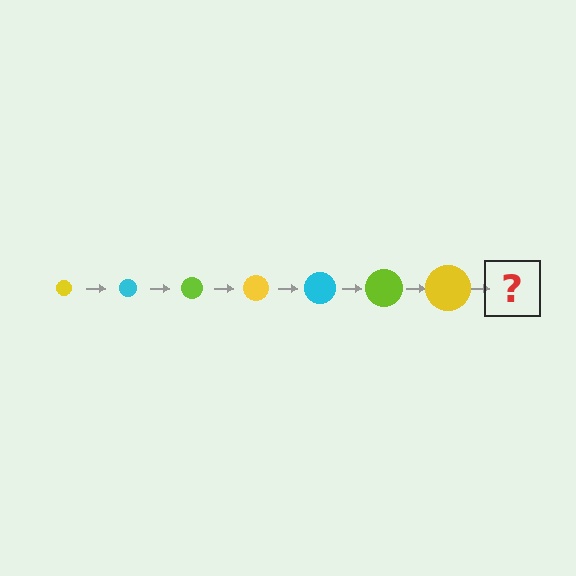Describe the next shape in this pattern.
It should be a cyan circle, larger than the previous one.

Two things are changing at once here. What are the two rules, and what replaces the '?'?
The two rules are that the circle grows larger each step and the color cycles through yellow, cyan, and lime. The '?' should be a cyan circle, larger than the previous one.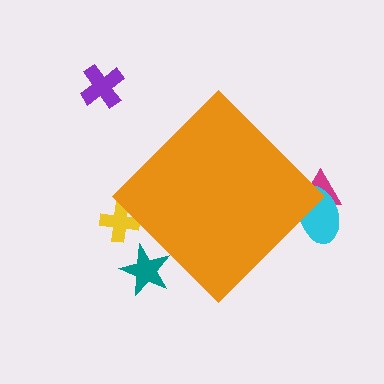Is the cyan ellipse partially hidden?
Yes, the cyan ellipse is partially hidden behind the orange diamond.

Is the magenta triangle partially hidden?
Yes, the magenta triangle is partially hidden behind the orange diamond.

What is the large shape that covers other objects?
An orange diamond.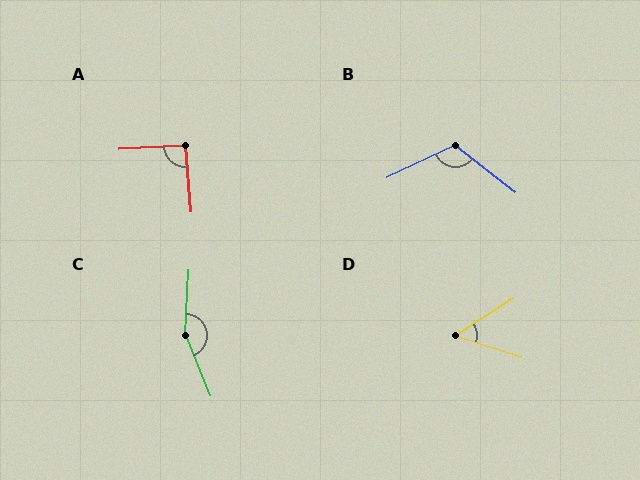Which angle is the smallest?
D, at approximately 51 degrees.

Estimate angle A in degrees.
Approximately 92 degrees.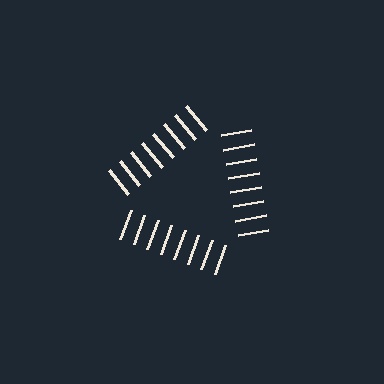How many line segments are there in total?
24 — 8 along each of the 3 edges.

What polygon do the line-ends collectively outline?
An illusory triangle — the line segments terminate on its edges but no continuous stroke is drawn.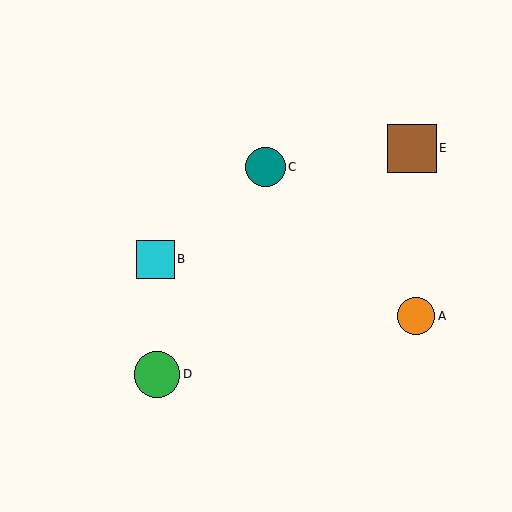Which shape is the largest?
The brown square (labeled E) is the largest.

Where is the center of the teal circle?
The center of the teal circle is at (266, 167).